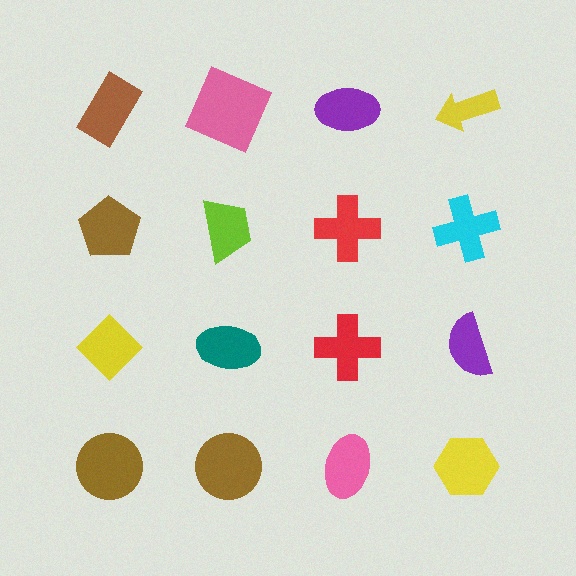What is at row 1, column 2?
A pink square.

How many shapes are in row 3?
4 shapes.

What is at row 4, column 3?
A pink ellipse.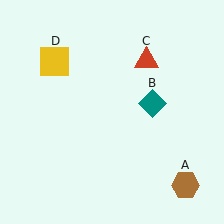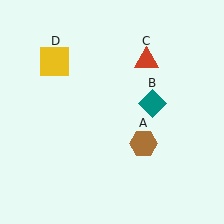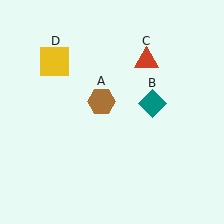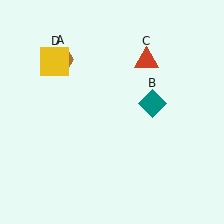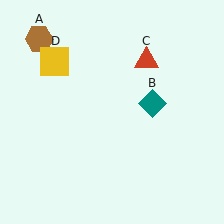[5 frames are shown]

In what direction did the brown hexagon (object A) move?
The brown hexagon (object A) moved up and to the left.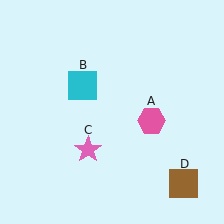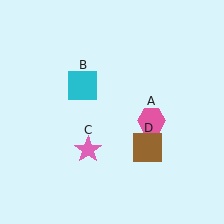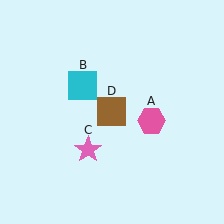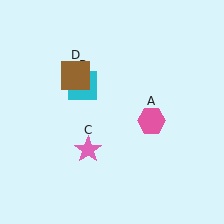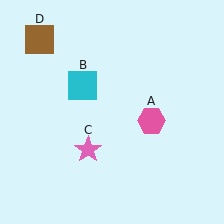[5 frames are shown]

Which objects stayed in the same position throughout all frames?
Pink hexagon (object A) and cyan square (object B) and pink star (object C) remained stationary.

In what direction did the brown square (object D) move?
The brown square (object D) moved up and to the left.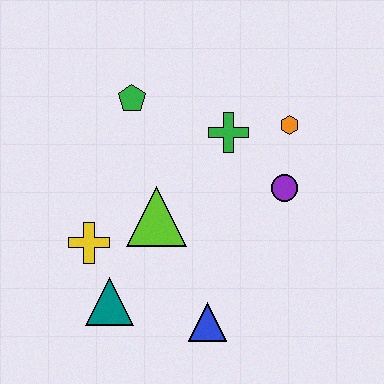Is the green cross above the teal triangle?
Yes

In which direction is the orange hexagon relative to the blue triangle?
The orange hexagon is above the blue triangle.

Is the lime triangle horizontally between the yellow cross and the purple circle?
Yes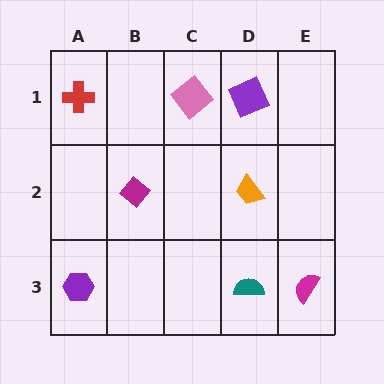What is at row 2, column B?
A magenta diamond.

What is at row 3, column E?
A magenta semicircle.